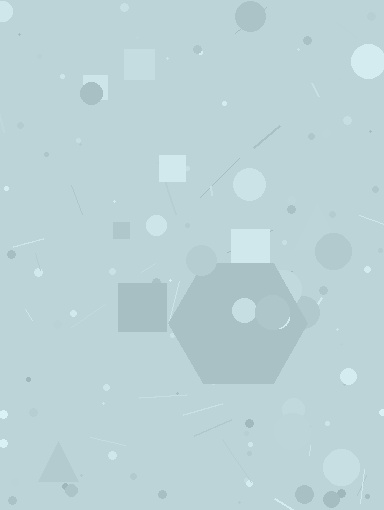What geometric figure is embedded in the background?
A hexagon is embedded in the background.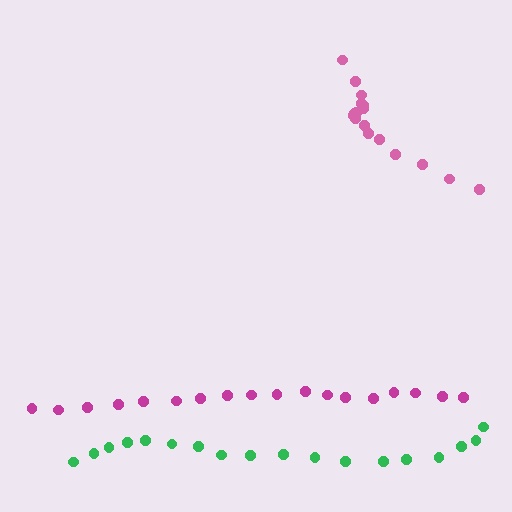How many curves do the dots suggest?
There are 3 distinct paths.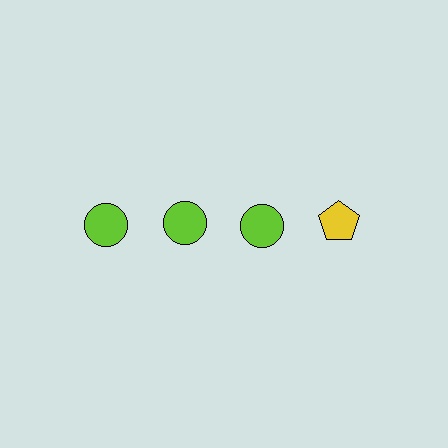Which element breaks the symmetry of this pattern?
The yellow pentagon in the top row, second from right column breaks the symmetry. All other shapes are lime circles.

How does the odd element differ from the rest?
It differs in both color (yellow instead of lime) and shape (pentagon instead of circle).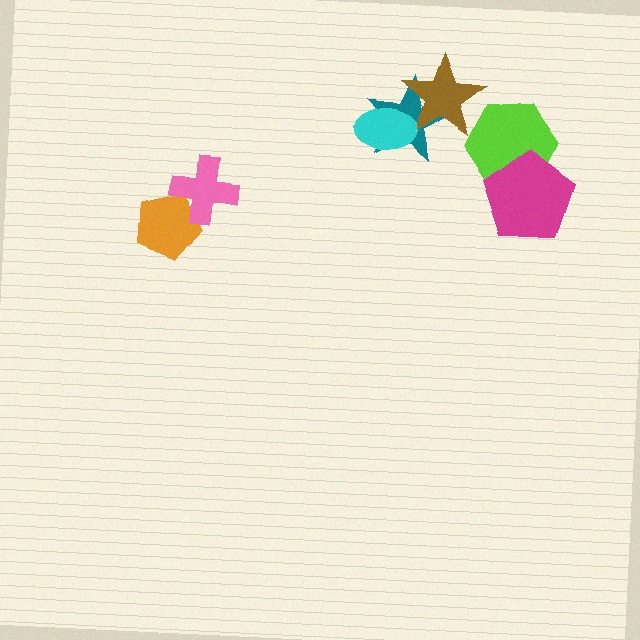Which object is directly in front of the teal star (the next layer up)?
The brown star is directly in front of the teal star.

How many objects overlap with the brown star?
2 objects overlap with the brown star.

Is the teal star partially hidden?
Yes, it is partially covered by another shape.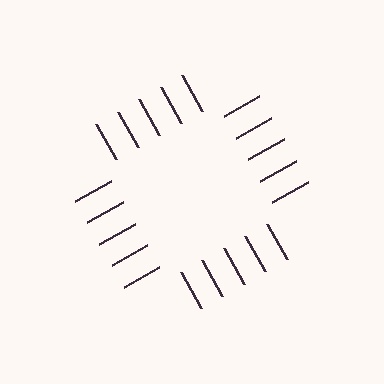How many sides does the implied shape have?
4 sides — the line-ends trace a square.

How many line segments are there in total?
20 — 5 along each of the 4 edges.